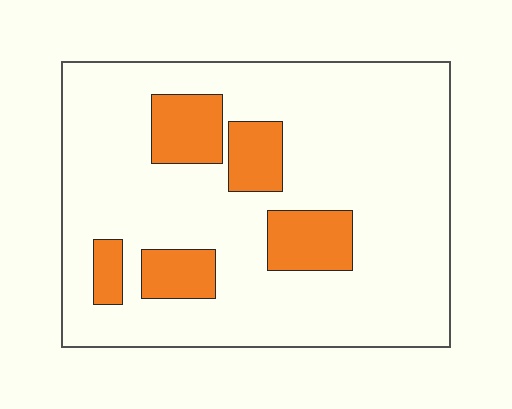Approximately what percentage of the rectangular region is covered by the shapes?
Approximately 20%.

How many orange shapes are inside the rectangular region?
5.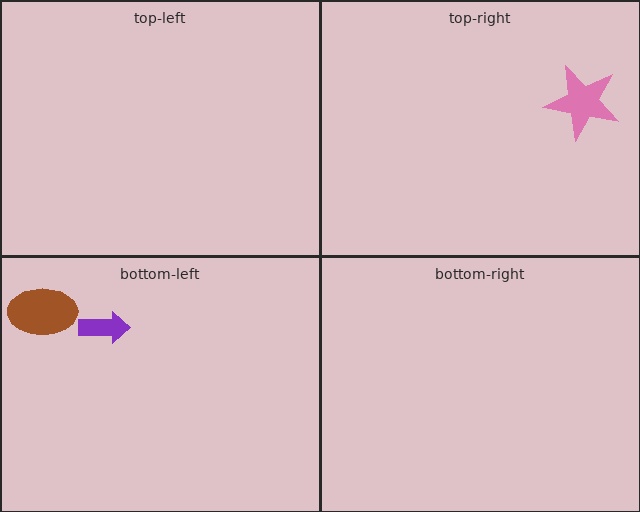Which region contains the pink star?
The top-right region.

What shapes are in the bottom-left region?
The purple arrow, the brown ellipse.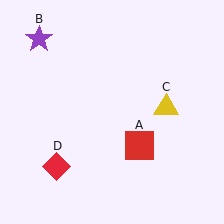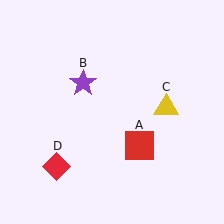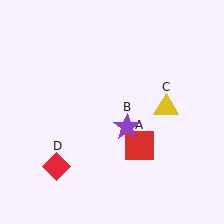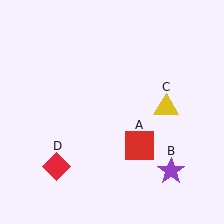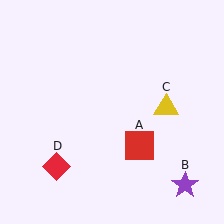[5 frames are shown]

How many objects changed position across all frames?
1 object changed position: purple star (object B).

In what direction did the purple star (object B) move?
The purple star (object B) moved down and to the right.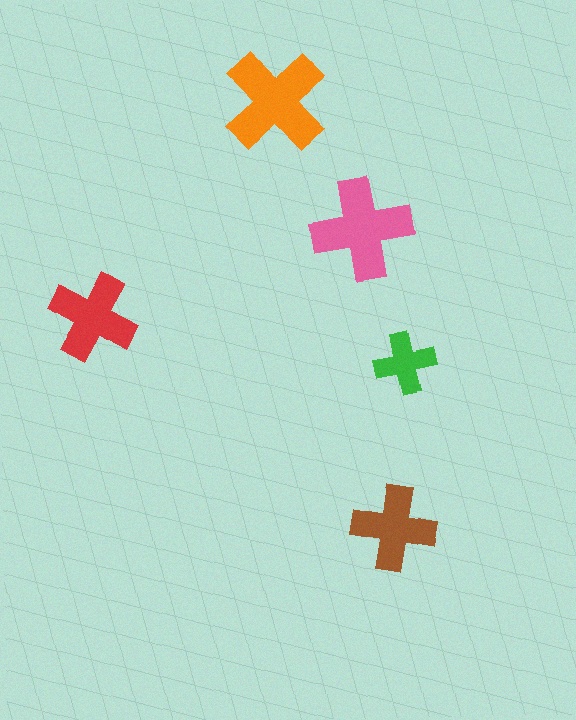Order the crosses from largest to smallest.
the orange one, the pink one, the red one, the brown one, the green one.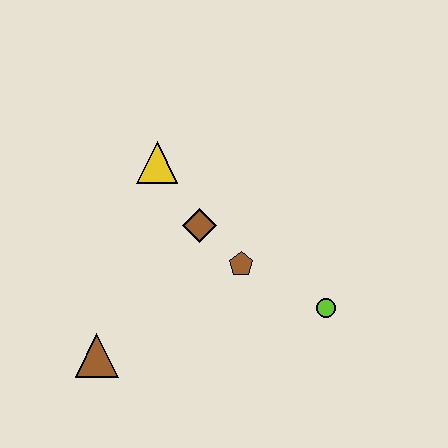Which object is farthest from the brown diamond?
The brown triangle is farthest from the brown diamond.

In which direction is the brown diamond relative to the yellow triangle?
The brown diamond is below the yellow triangle.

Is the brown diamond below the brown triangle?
No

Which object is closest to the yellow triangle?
The brown diamond is closest to the yellow triangle.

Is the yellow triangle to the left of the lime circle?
Yes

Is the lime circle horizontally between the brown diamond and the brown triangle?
No